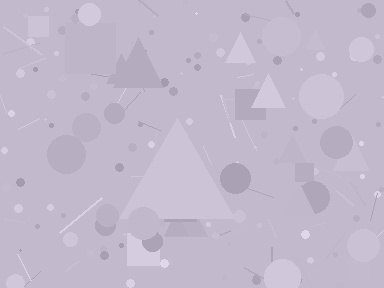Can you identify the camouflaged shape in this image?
The camouflaged shape is a triangle.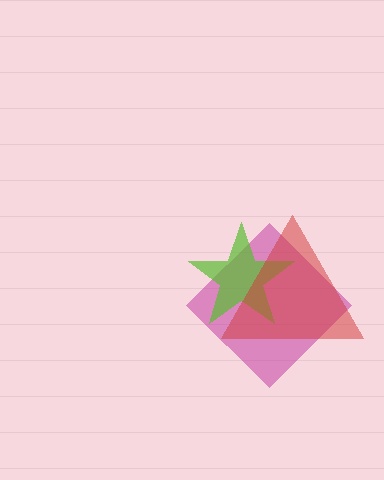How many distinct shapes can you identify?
There are 3 distinct shapes: a magenta diamond, a lime star, a red triangle.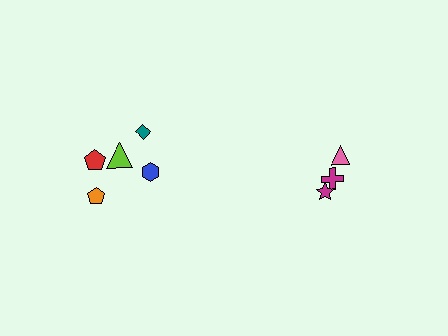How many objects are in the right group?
There are 3 objects.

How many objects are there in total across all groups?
There are 8 objects.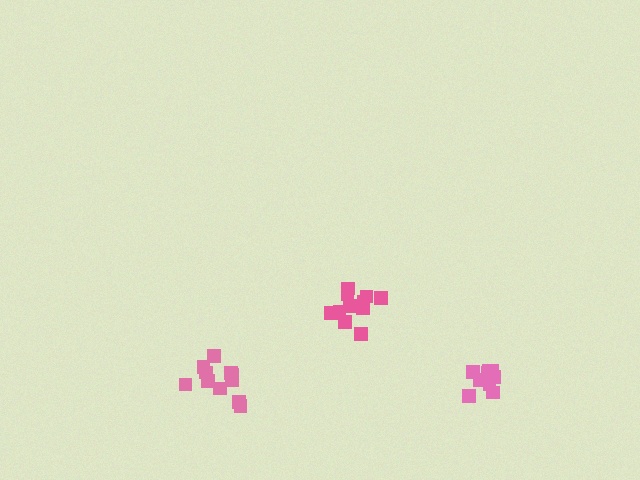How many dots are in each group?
Group 1: 11 dots, Group 2: 11 dots, Group 3: 9 dots (31 total).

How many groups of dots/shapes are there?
There are 3 groups.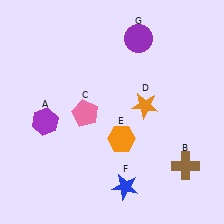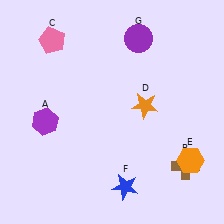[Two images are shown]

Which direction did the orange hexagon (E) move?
The orange hexagon (E) moved right.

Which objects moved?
The objects that moved are: the pink pentagon (C), the orange hexagon (E).